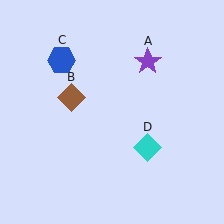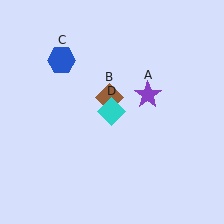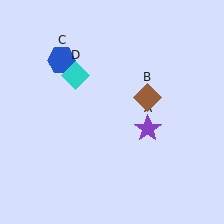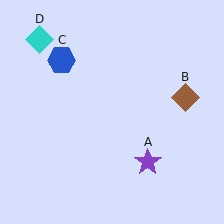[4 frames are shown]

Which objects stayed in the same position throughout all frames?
Blue hexagon (object C) remained stationary.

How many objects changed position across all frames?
3 objects changed position: purple star (object A), brown diamond (object B), cyan diamond (object D).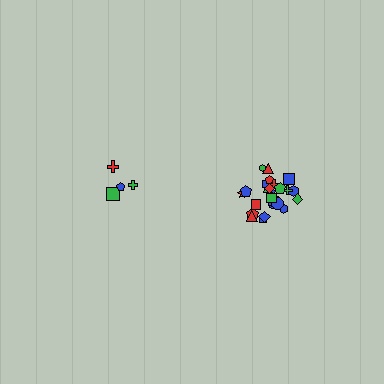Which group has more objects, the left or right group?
The right group.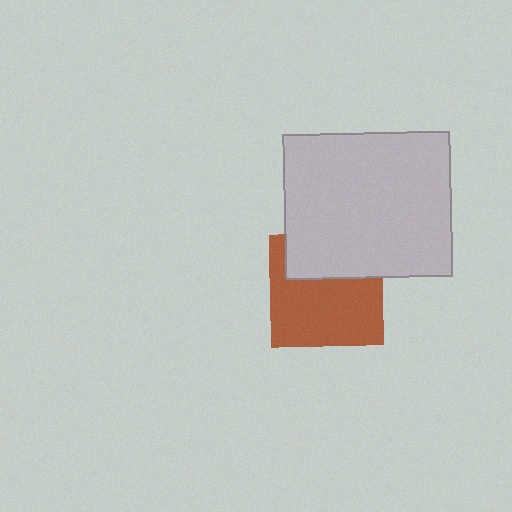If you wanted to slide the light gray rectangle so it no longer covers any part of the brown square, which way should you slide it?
Slide it up — that is the most direct way to separate the two shapes.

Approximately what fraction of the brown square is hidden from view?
Roughly 35% of the brown square is hidden behind the light gray rectangle.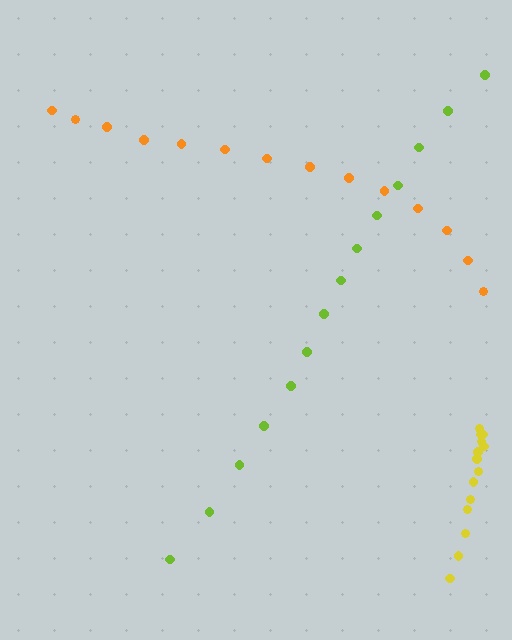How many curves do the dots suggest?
There are 3 distinct paths.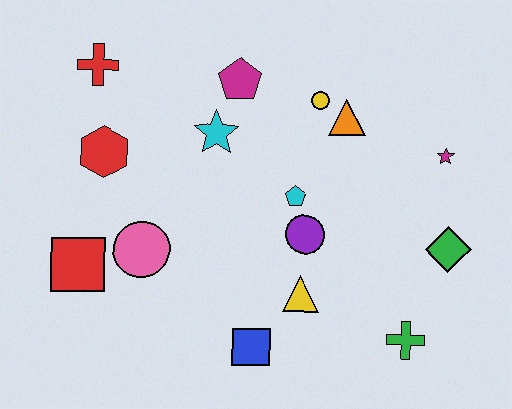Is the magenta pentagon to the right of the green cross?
No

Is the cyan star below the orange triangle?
Yes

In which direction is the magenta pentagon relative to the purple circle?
The magenta pentagon is above the purple circle.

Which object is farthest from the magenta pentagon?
The green cross is farthest from the magenta pentagon.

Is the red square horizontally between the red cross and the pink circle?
No